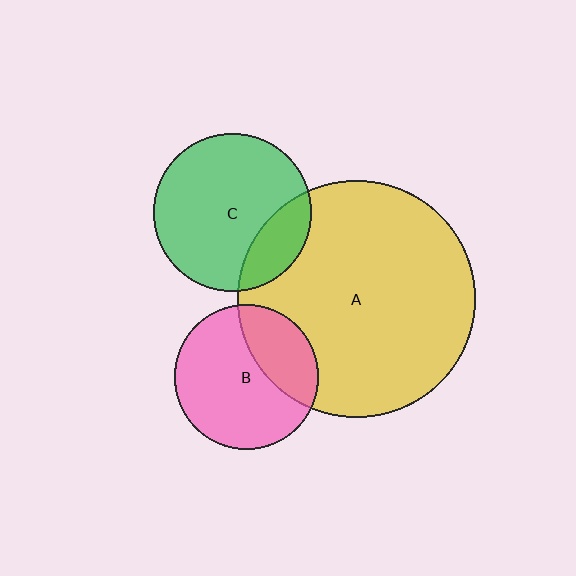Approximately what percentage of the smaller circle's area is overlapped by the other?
Approximately 20%.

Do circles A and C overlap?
Yes.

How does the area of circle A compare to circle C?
Approximately 2.3 times.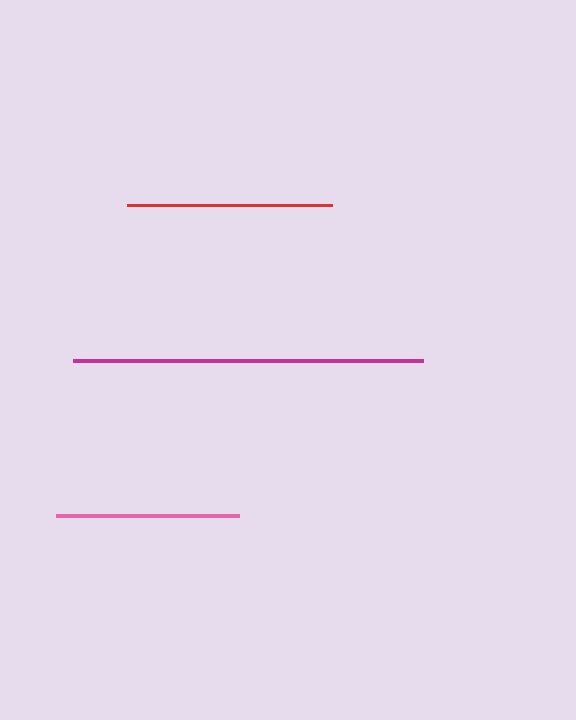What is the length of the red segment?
The red segment is approximately 206 pixels long.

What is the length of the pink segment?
The pink segment is approximately 184 pixels long.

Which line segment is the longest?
The magenta line is the longest at approximately 350 pixels.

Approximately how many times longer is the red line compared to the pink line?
The red line is approximately 1.1 times the length of the pink line.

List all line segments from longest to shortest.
From longest to shortest: magenta, red, pink.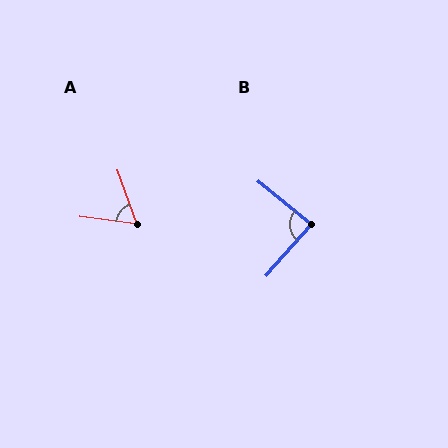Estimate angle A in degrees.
Approximately 64 degrees.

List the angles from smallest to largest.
A (64°), B (87°).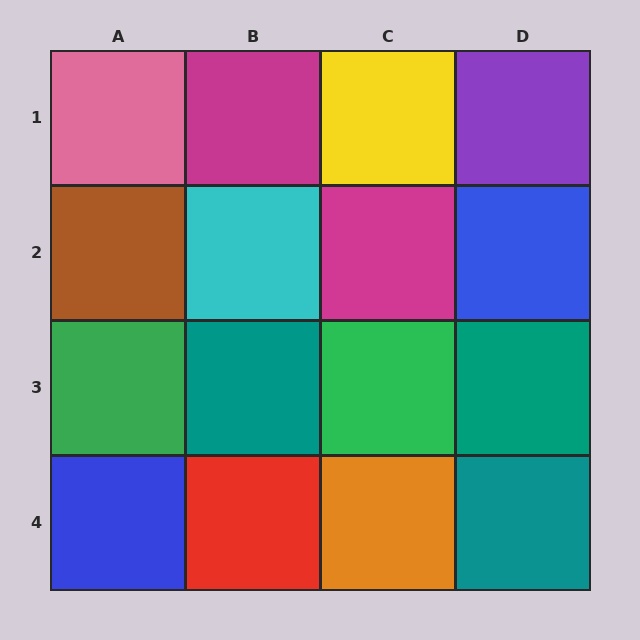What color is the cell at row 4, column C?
Orange.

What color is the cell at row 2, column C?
Magenta.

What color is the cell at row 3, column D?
Teal.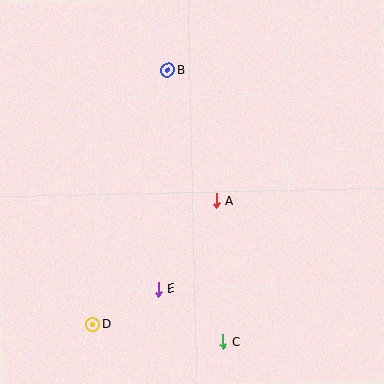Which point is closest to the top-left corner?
Point B is closest to the top-left corner.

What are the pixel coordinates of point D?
Point D is at (92, 324).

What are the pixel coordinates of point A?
Point A is at (216, 201).